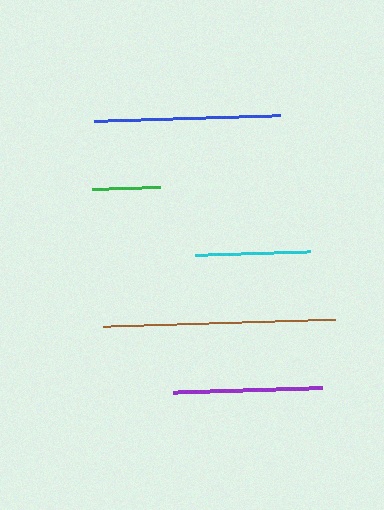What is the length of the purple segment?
The purple segment is approximately 149 pixels long.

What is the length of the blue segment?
The blue segment is approximately 187 pixels long.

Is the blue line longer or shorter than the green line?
The blue line is longer than the green line.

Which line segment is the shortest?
The green line is the shortest at approximately 68 pixels.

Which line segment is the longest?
The brown line is the longest at approximately 232 pixels.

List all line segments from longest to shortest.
From longest to shortest: brown, blue, purple, cyan, green.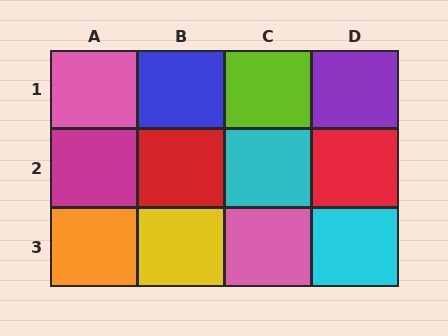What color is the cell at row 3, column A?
Orange.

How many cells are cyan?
2 cells are cyan.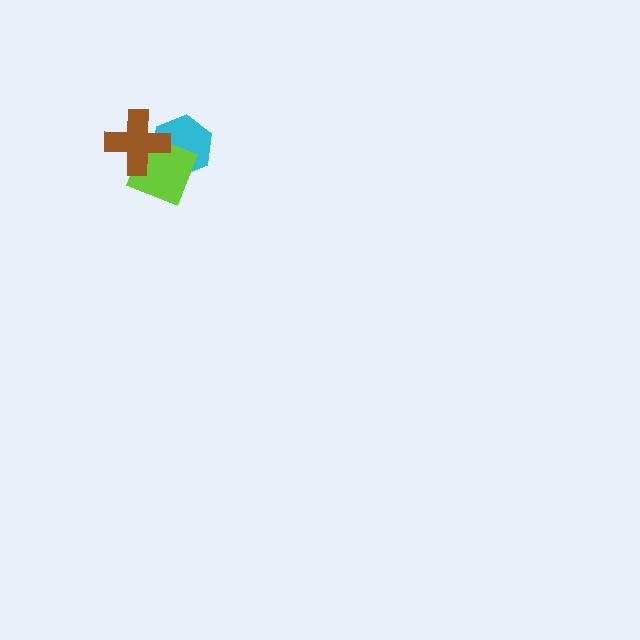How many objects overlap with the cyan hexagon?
2 objects overlap with the cyan hexagon.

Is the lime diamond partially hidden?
Yes, it is partially covered by another shape.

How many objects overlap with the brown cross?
2 objects overlap with the brown cross.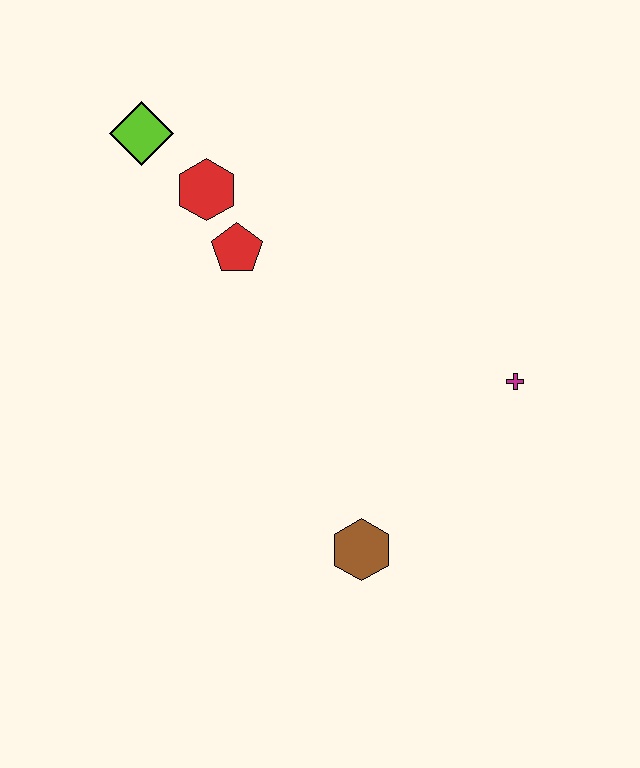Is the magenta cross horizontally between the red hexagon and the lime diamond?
No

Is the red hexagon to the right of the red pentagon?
No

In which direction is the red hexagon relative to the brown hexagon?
The red hexagon is above the brown hexagon.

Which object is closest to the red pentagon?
The red hexagon is closest to the red pentagon.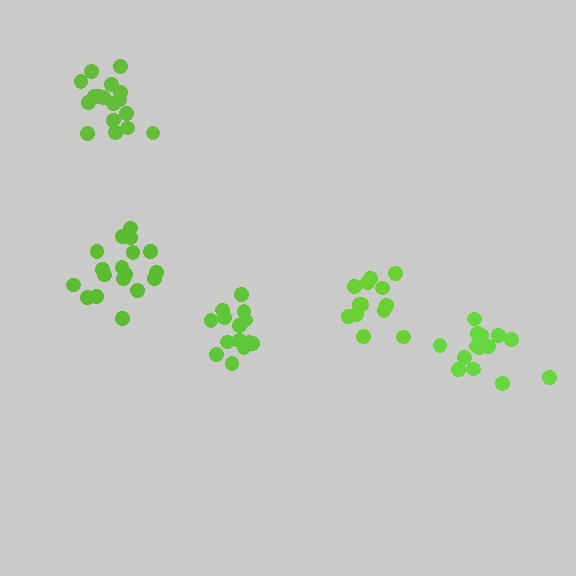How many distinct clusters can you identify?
There are 5 distinct clusters.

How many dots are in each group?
Group 1: 14 dots, Group 2: 18 dots, Group 3: 14 dots, Group 4: 13 dots, Group 5: 18 dots (77 total).